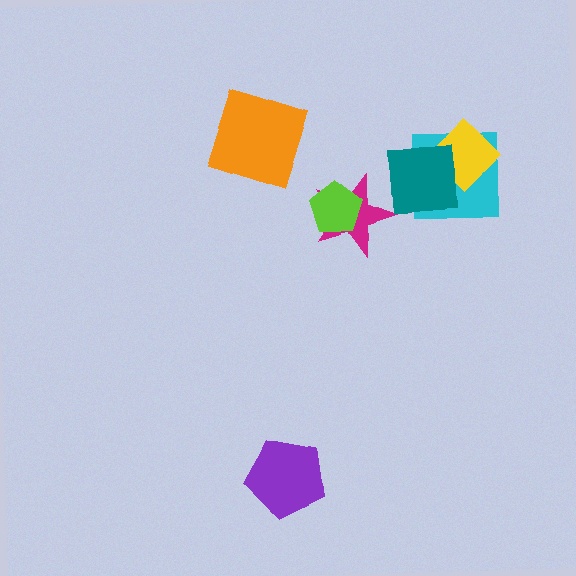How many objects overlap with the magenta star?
2 objects overlap with the magenta star.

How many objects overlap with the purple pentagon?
0 objects overlap with the purple pentagon.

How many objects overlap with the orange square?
0 objects overlap with the orange square.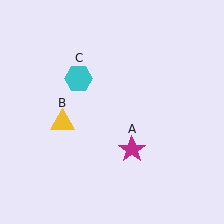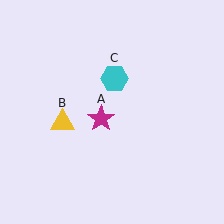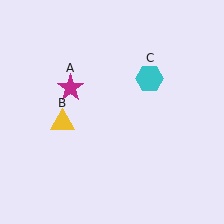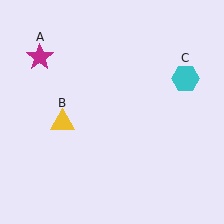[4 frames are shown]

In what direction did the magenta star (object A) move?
The magenta star (object A) moved up and to the left.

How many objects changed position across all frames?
2 objects changed position: magenta star (object A), cyan hexagon (object C).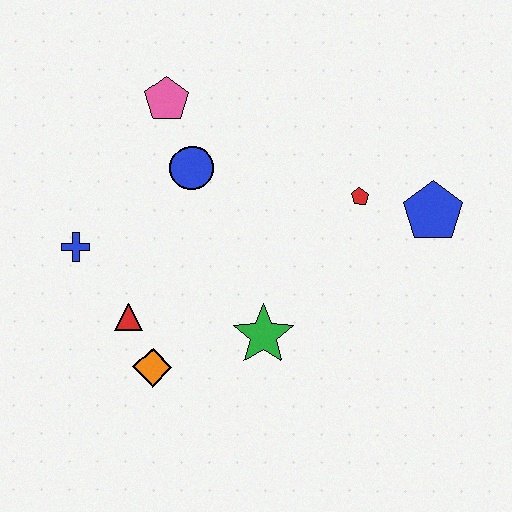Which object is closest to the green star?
The orange diamond is closest to the green star.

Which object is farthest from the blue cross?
The blue pentagon is farthest from the blue cross.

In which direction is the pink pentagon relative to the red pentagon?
The pink pentagon is to the left of the red pentagon.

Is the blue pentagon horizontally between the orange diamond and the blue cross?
No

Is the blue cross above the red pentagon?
No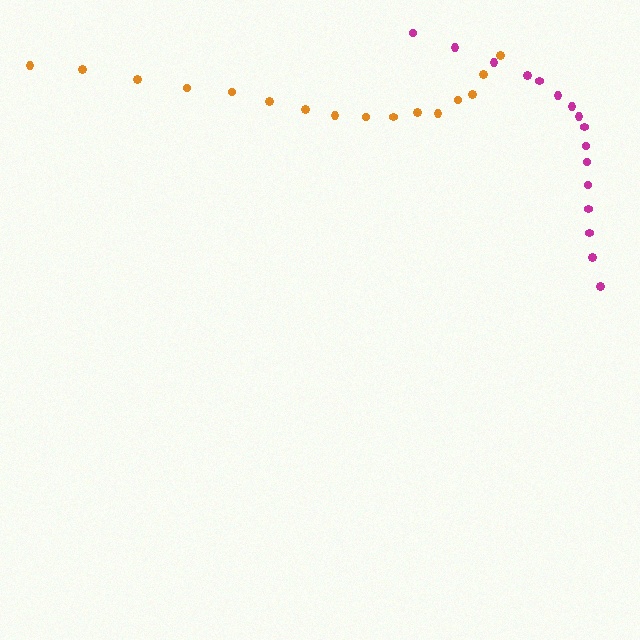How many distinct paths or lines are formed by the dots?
There are 2 distinct paths.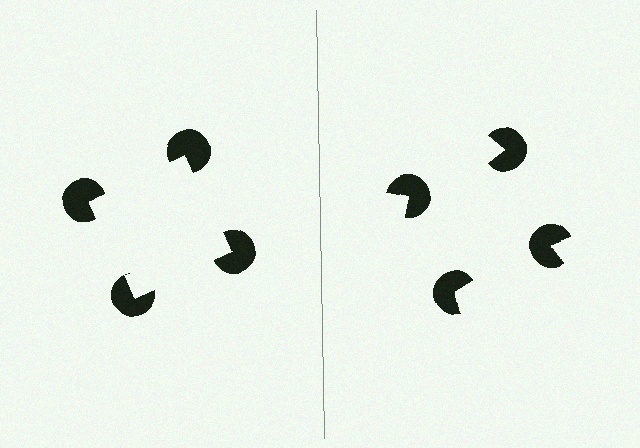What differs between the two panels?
The pac-man discs are positioned identically on both sides; only the wedge orientations differ. On the left they align to a square; on the right they are misaligned.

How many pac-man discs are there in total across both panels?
8 — 4 on each side.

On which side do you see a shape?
An illusory square appears on the left side. On the right side the wedge cuts are rotated, so no coherent shape forms.